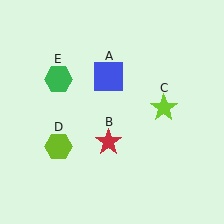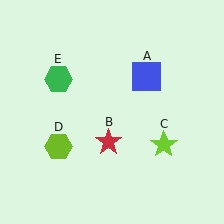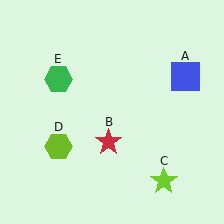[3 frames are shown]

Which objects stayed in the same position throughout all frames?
Red star (object B) and lime hexagon (object D) and green hexagon (object E) remained stationary.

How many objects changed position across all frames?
2 objects changed position: blue square (object A), lime star (object C).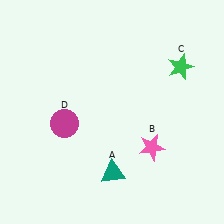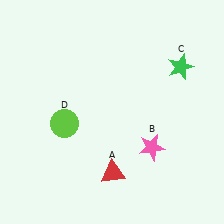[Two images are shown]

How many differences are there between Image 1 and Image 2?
There are 2 differences between the two images.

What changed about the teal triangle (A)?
In Image 1, A is teal. In Image 2, it changed to red.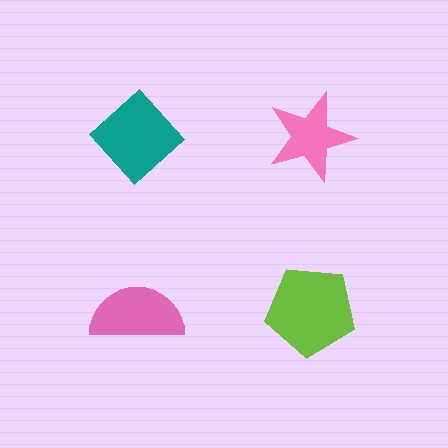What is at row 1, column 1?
A teal diamond.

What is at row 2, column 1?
A pink semicircle.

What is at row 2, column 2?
A lime pentagon.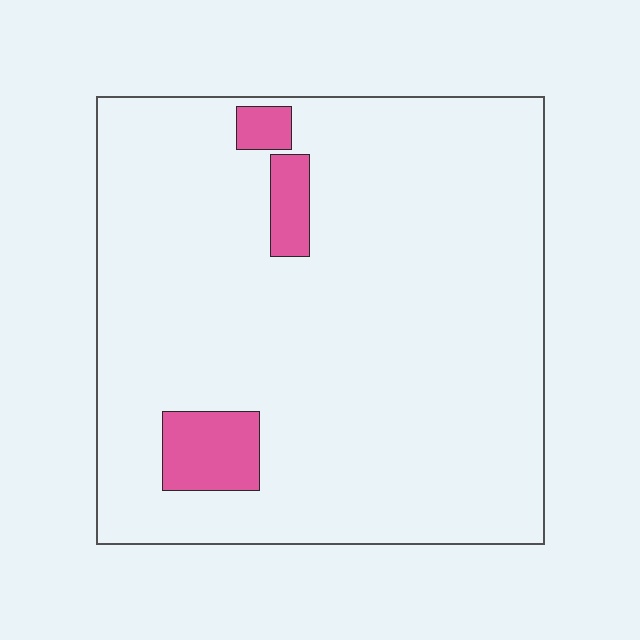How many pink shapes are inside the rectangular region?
3.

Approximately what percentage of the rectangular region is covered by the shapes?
Approximately 5%.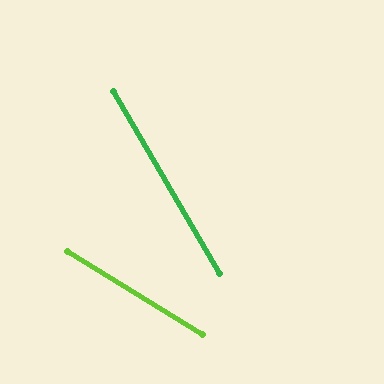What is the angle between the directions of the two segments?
Approximately 28 degrees.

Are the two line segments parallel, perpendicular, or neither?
Neither parallel nor perpendicular — they differ by about 28°.